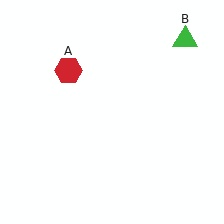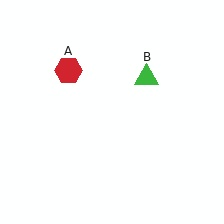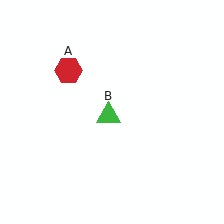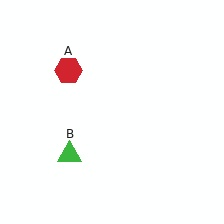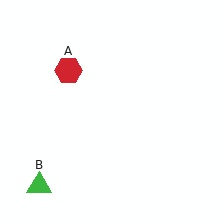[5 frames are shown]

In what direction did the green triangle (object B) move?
The green triangle (object B) moved down and to the left.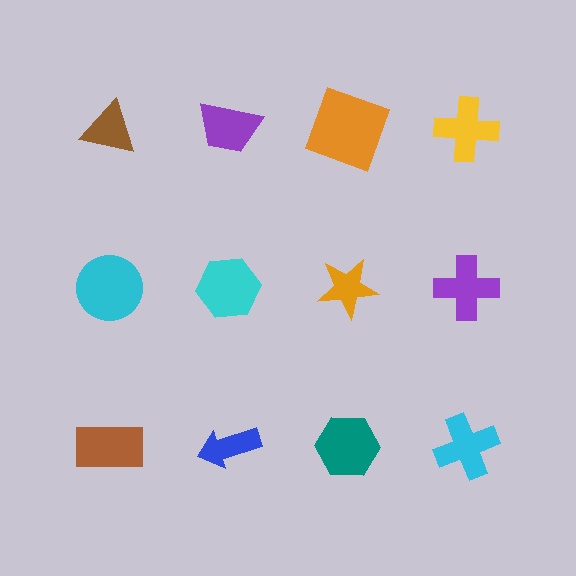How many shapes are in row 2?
4 shapes.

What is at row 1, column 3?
An orange square.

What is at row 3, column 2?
A blue arrow.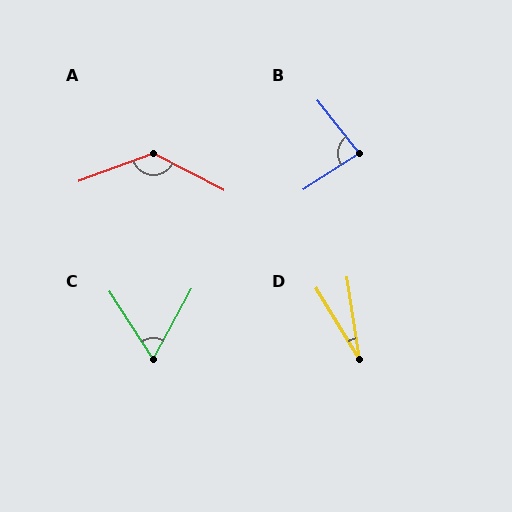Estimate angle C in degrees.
Approximately 61 degrees.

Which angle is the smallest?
D, at approximately 23 degrees.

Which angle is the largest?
A, at approximately 132 degrees.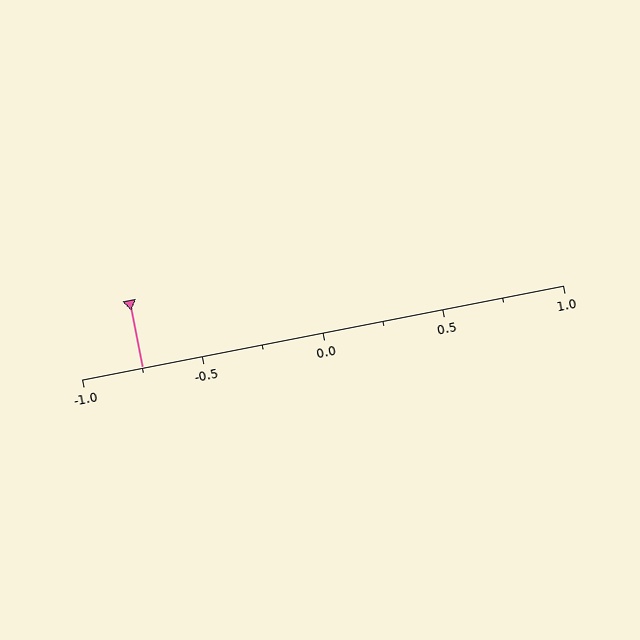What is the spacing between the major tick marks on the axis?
The major ticks are spaced 0.5 apart.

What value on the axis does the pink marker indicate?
The marker indicates approximately -0.75.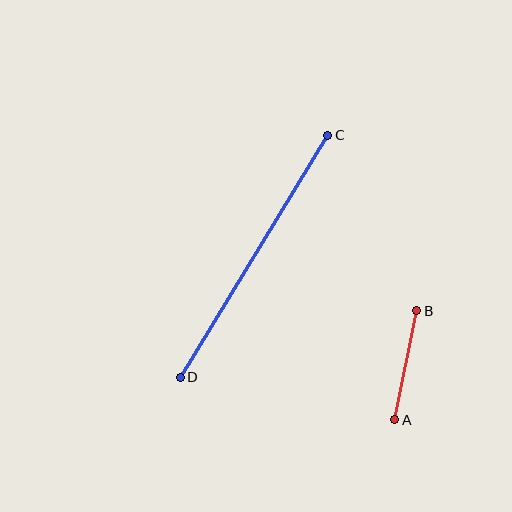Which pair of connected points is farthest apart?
Points C and D are farthest apart.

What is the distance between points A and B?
The distance is approximately 111 pixels.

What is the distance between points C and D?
The distance is approximately 284 pixels.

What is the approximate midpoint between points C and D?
The midpoint is at approximately (254, 256) pixels.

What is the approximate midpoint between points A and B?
The midpoint is at approximately (406, 365) pixels.